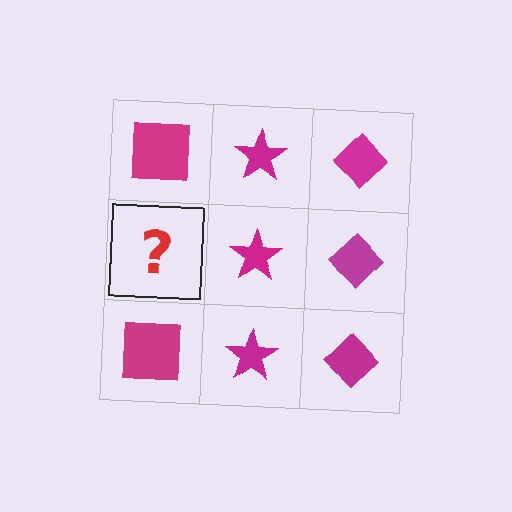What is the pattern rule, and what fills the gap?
The rule is that each column has a consistent shape. The gap should be filled with a magenta square.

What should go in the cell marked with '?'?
The missing cell should contain a magenta square.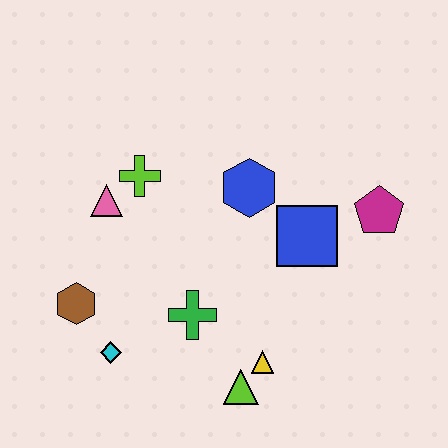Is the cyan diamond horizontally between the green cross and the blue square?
No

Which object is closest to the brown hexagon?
The cyan diamond is closest to the brown hexagon.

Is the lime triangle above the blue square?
No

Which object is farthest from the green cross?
The magenta pentagon is farthest from the green cross.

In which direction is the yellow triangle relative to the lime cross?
The yellow triangle is below the lime cross.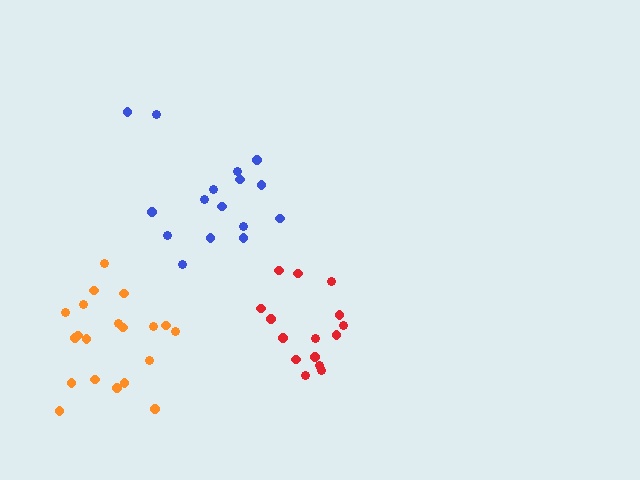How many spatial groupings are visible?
There are 3 spatial groupings.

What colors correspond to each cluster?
The clusters are colored: blue, red, orange.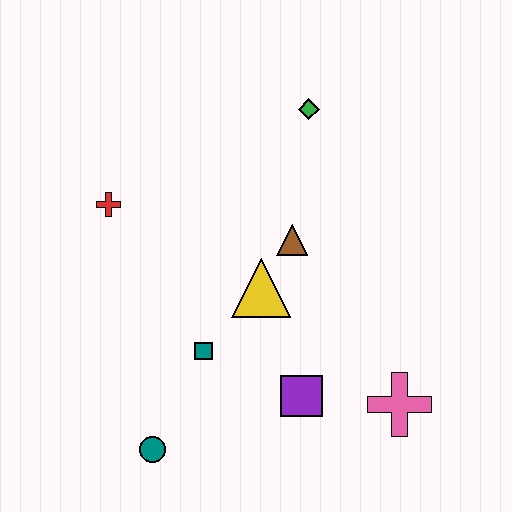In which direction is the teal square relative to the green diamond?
The teal square is below the green diamond.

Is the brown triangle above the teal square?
Yes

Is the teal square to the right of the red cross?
Yes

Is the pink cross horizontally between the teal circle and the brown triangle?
No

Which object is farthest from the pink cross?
The red cross is farthest from the pink cross.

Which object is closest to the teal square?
The yellow triangle is closest to the teal square.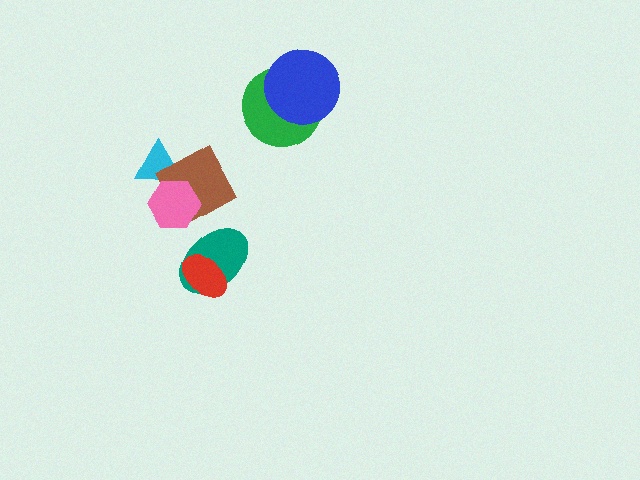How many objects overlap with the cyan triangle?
2 objects overlap with the cyan triangle.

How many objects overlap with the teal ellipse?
1 object overlaps with the teal ellipse.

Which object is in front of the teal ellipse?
The red ellipse is in front of the teal ellipse.